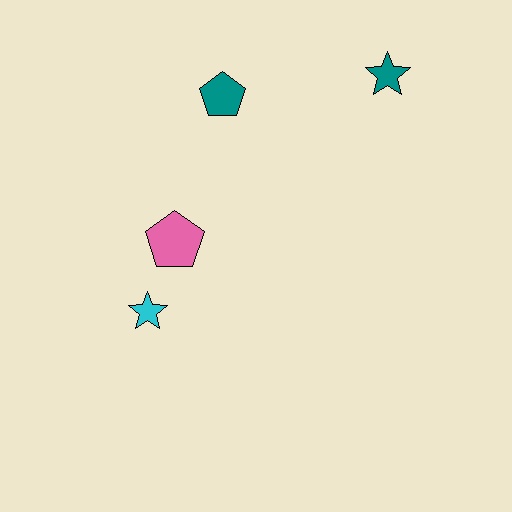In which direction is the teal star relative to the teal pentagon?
The teal star is to the right of the teal pentagon.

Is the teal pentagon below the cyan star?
No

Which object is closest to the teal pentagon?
The pink pentagon is closest to the teal pentagon.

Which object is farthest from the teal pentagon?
The cyan star is farthest from the teal pentagon.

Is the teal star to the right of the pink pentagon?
Yes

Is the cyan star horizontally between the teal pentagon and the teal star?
No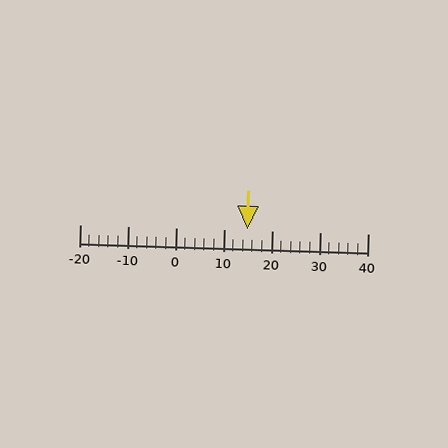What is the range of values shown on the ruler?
The ruler shows values from -20 to 40.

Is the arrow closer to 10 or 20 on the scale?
The arrow is closer to 10.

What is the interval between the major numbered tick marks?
The major tick marks are spaced 10 units apart.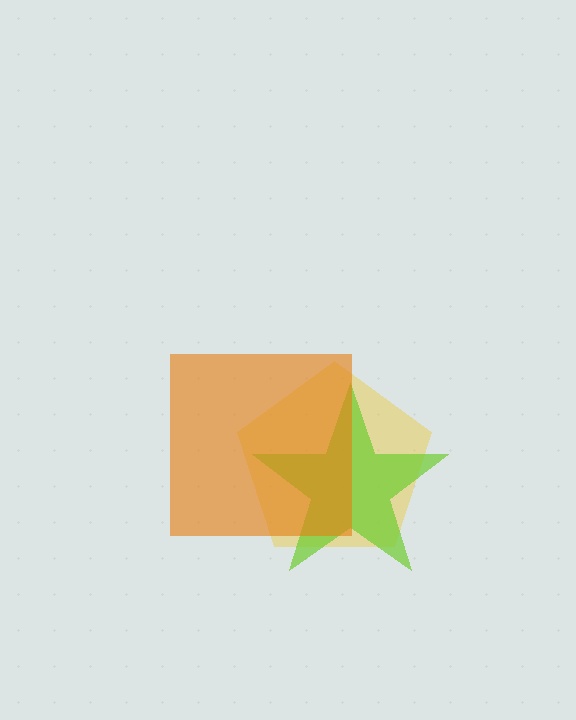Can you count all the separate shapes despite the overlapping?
Yes, there are 3 separate shapes.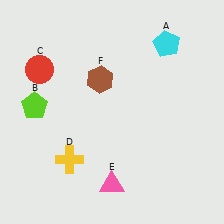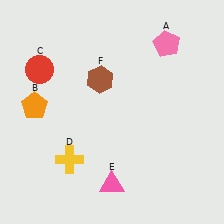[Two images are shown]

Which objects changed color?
A changed from cyan to pink. B changed from lime to orange.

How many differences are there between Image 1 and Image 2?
There are 2 differences between the two images.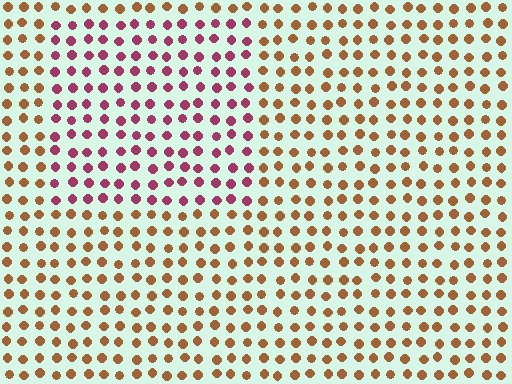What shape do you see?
I see a rectangle.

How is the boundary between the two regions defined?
The boundary is defined purely by a slight shift in hue (about 50 degrees). Spacing, size, and orientation are identical on both sides.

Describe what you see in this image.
The image is filled with small brown elements in a uniform arrangement. A rectangle-shaped region is visible where the elements are tinted to a slightly different hue, forming a subtle color boundary.